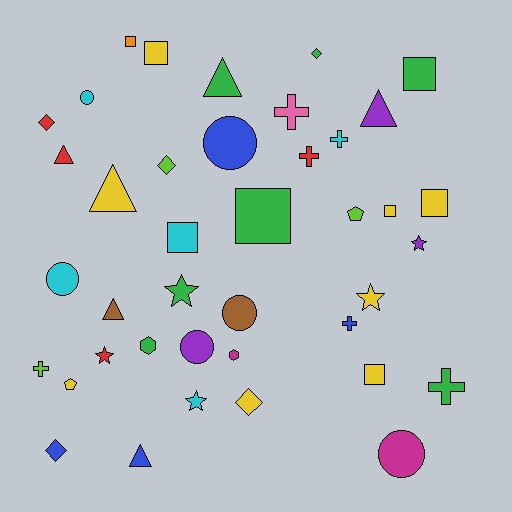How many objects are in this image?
There are 40 objects.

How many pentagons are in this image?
There are 2 pentagons.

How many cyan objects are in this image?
There are 5 cyan objects.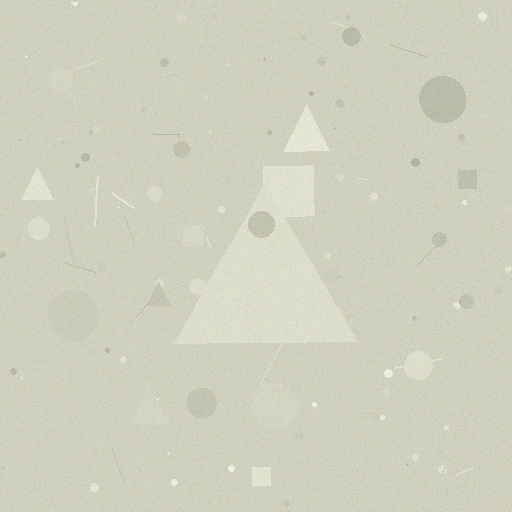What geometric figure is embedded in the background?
A triangle is embedded in the background.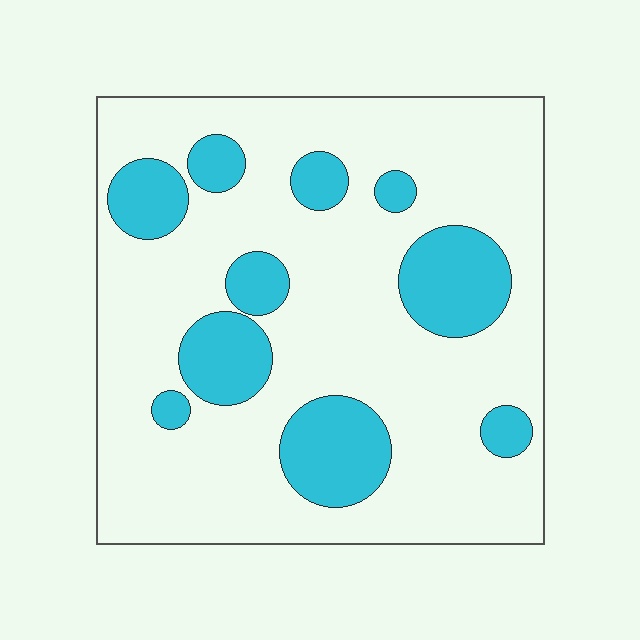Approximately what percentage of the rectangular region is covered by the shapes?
Approximately 25%.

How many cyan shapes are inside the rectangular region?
10.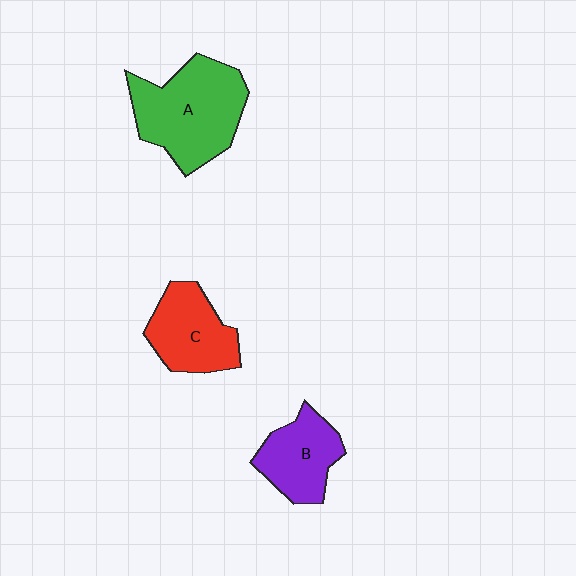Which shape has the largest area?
Shape A (green).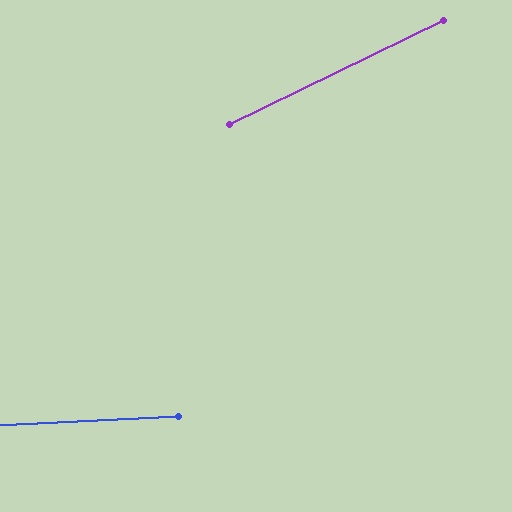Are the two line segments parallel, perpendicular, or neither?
Neither parallel nor perpendicular — they differ by about 23°.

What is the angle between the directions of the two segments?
Approximately 23 degrees.